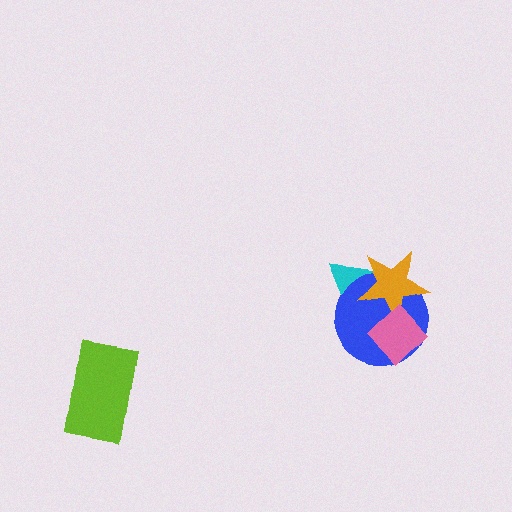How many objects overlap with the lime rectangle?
0 objects overlap with the lime rectangle.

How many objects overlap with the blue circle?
3 objects overlap with the blue circle.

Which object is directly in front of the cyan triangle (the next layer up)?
The blue circle is directly in front of the cyan triangle.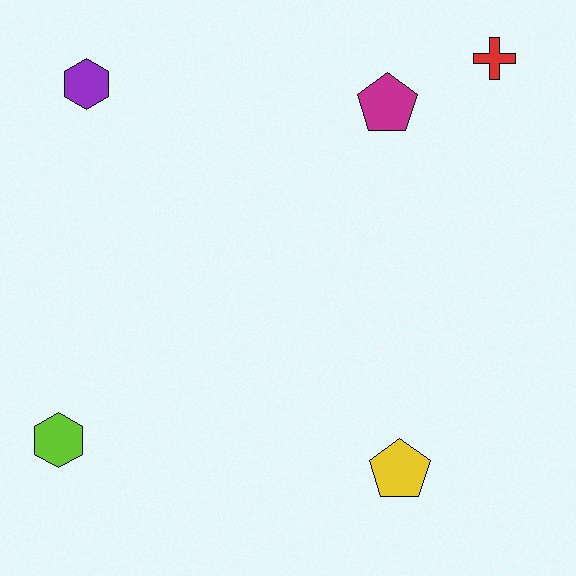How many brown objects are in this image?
There are no brown objects.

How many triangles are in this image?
There are no triangles.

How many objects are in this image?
There are 5 objects.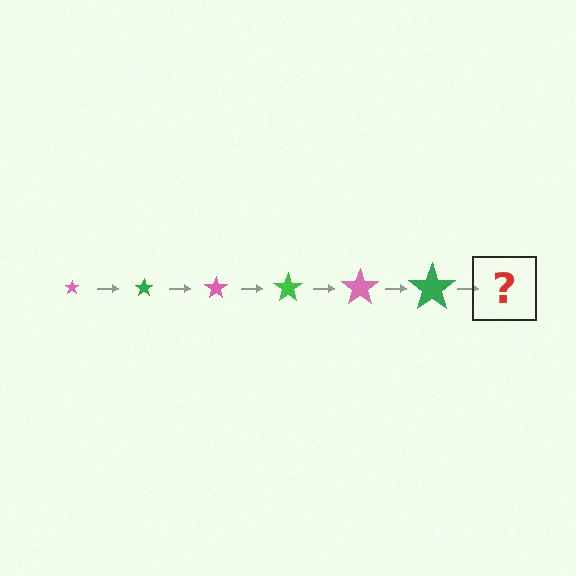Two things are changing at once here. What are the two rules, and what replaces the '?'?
The two rules are that the star grows larger each step and the color cycles through pink and green. The '?' should be a pink star, larger than the previous one.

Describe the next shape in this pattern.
It should be a pink star, larger than the previous one.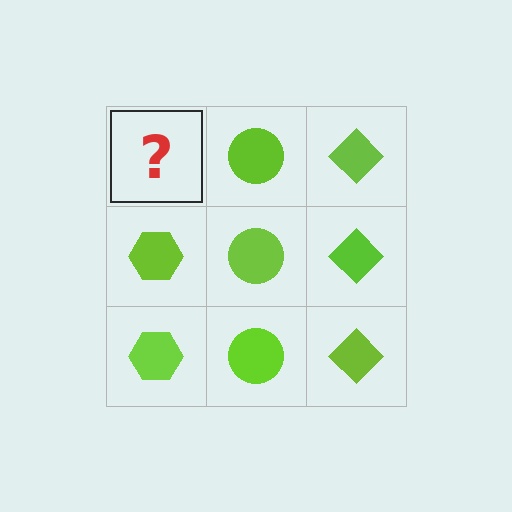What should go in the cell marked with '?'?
The missing cell should contain a lime hexagon.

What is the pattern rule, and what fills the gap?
The rule is that each column has a consistent shape. The gap should be filled with a lime hexagon.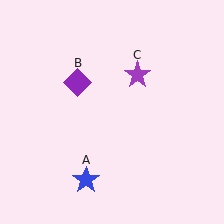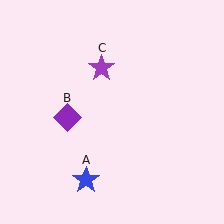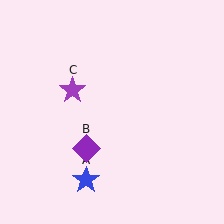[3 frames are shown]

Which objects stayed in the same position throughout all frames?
Blue star (object A) remained stationary.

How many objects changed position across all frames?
2 objects changed position: purple diamond (object B), purple star (object C).